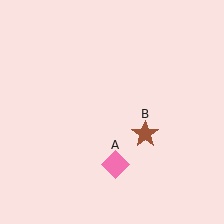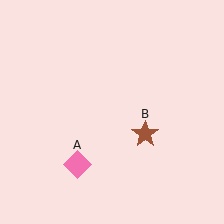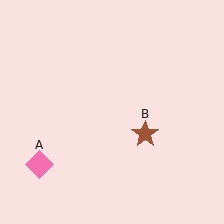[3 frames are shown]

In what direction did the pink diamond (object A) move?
The pink diamond (object A) moved left.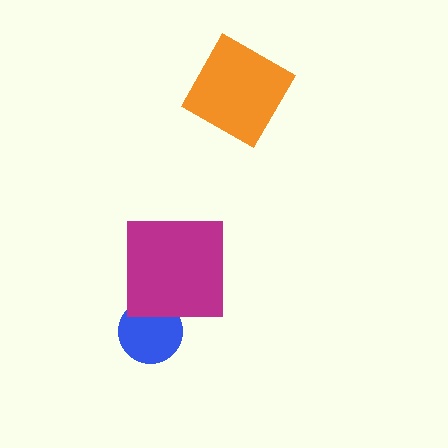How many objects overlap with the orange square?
0 objects overlap with the orange square.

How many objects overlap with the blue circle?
1 object overlaps with the blue circle.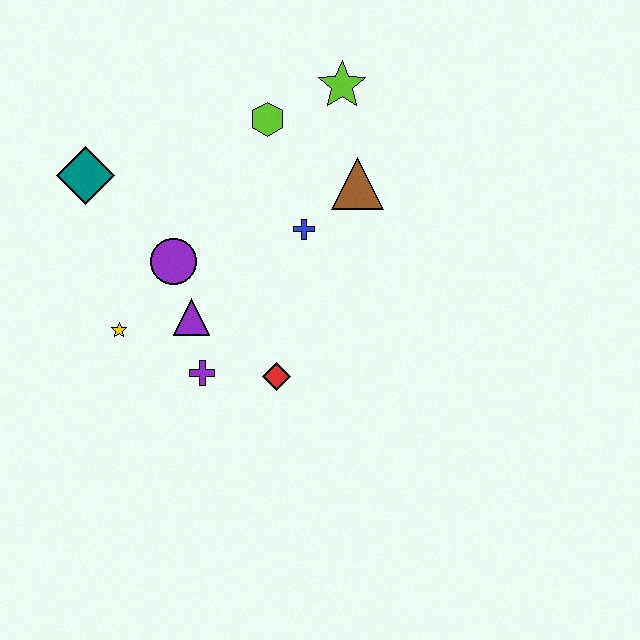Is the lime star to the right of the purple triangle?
Yes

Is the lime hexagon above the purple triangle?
Yes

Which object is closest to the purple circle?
The purple triangle is closest to the purple circle.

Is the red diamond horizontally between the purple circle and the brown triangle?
Yes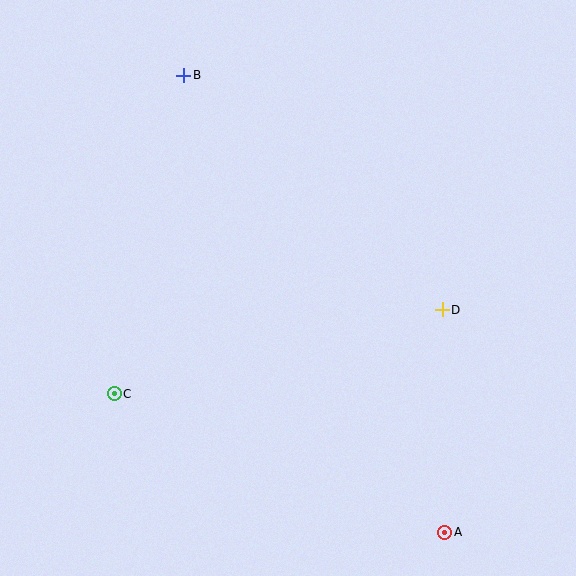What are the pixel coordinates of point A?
Point A is at (445, 532).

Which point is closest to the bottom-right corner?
Point A is closest to the bottom-right corner.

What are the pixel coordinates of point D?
Point D is at (442, 310).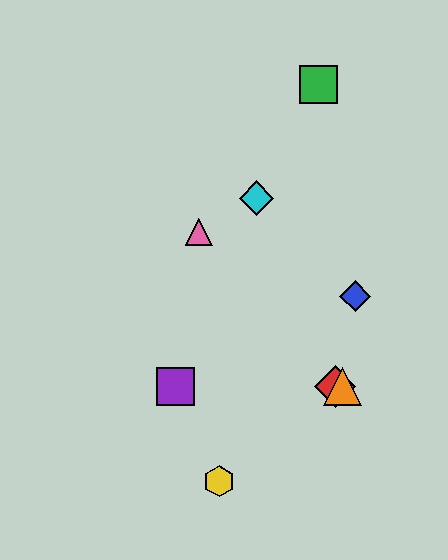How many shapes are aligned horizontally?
3 shapes (the red diamond, the purple square, the orange triangle) are aligned horizontally.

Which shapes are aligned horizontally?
The red diamond, the purple square, the orange triangle are aligned horizontally.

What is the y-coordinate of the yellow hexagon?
The yellow hexagon is at y≈481.